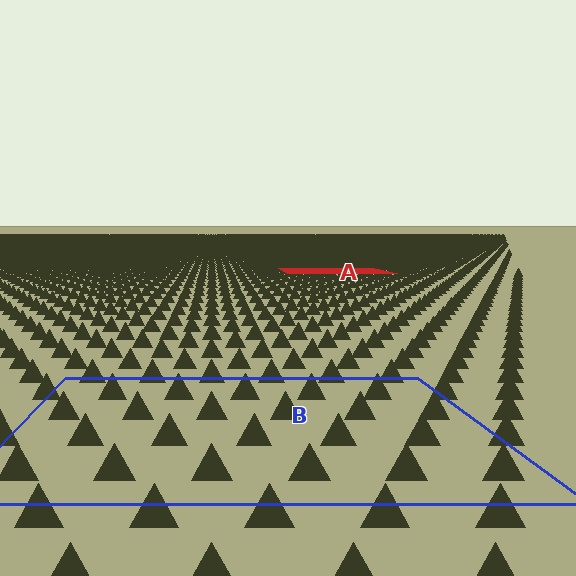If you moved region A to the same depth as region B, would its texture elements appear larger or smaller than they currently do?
They would appear larger. At a closer depth, the same texture elements are projected at a bigger on-screen size.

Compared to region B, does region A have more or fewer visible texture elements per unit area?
Region A has more texture elements per unit area — they are packed more densely because it is farther away.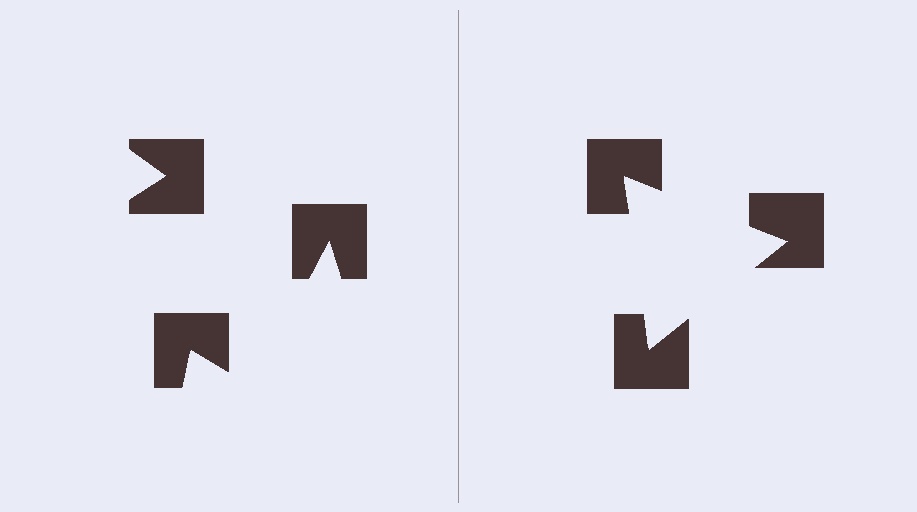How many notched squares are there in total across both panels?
6 — 3 on each side.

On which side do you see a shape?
An illusory triangle appears on the right side. On the left side the wedge cuts are rotated, so no coherent shape forms.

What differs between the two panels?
The notched squares are positioned identically on both sides; only the wedge orientations differ. On the right they align to a triangle; on the left they are misaligned.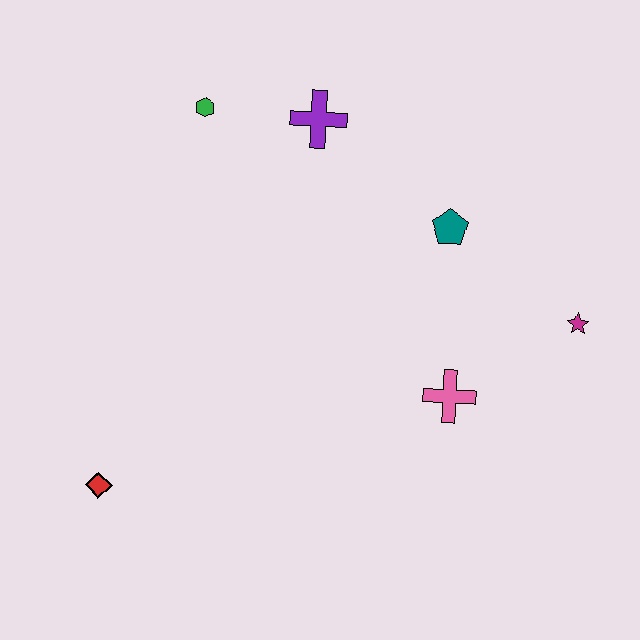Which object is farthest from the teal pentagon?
The red diamond is farthest from the teal pentagon.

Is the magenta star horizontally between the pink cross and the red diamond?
No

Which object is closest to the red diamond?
The pink cross is closest to the red diamond.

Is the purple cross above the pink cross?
Yes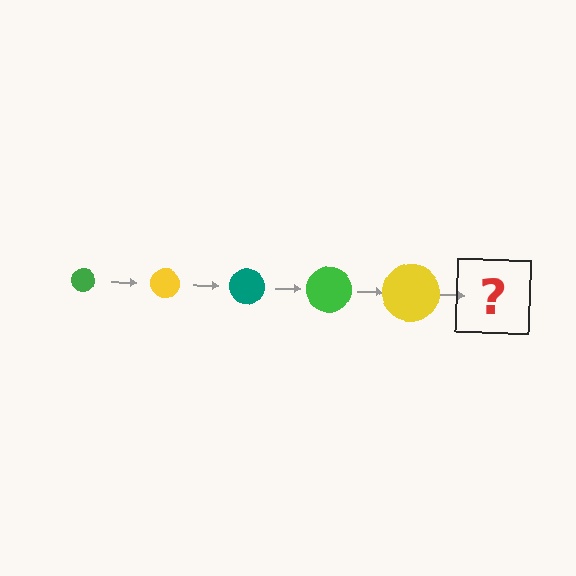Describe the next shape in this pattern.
It should be a teal circle, larger than the previous one.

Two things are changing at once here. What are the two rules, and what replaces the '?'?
The two rules are that the circle grows larger each step and the color cycles through green, yellow, and teal. The '?' should be a teal circle, larger than the previous one.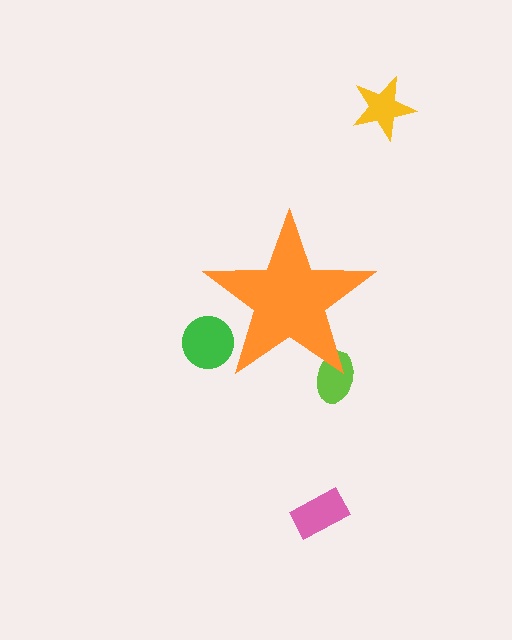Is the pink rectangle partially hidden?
No, the pink rectangle is fully visible.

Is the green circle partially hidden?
Yes, the green circle is partially hidden behind the orange star.